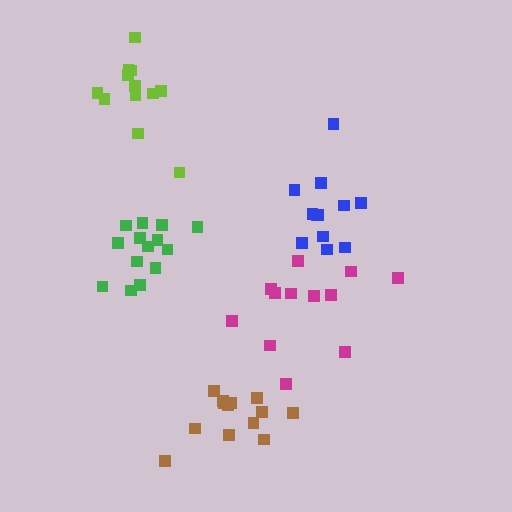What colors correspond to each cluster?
The clusters are colored: lime, green, brown, magenta, blue.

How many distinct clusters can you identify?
There are 5 distinct clusters.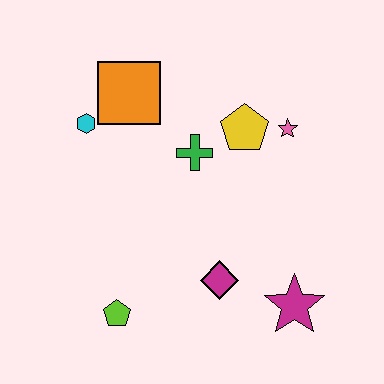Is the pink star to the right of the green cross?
Yes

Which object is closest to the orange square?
The cyan hexagon is closest to the orange square.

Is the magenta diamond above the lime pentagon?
Yes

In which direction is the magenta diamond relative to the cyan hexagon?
The magenta diamond is below the cyan hexagon.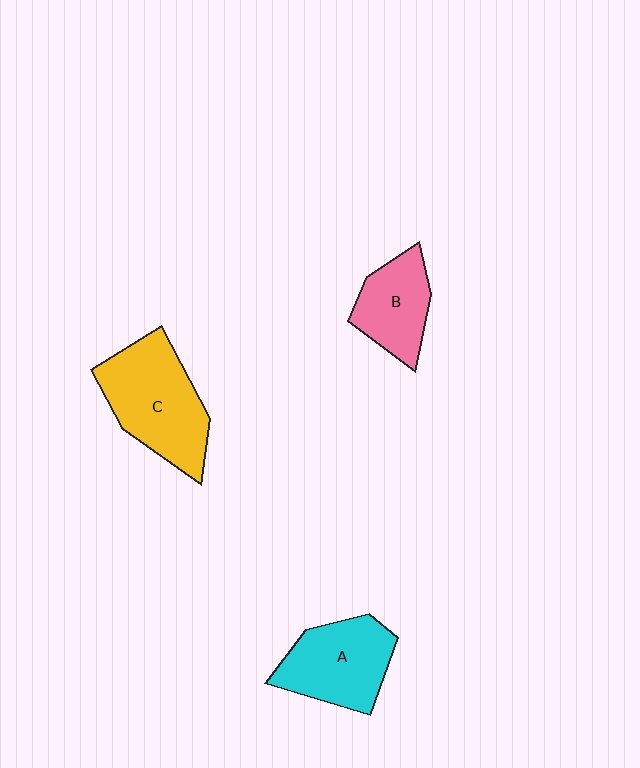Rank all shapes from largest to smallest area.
From largest to smallest: C (yellow), A (cyan), B (pink).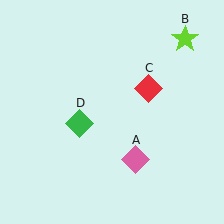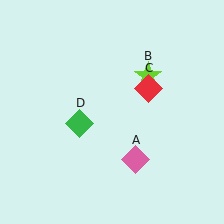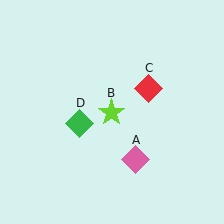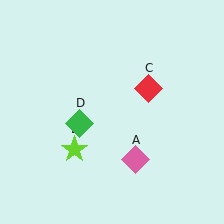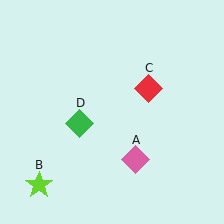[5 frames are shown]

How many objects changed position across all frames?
1 object changed position: lime star (object B).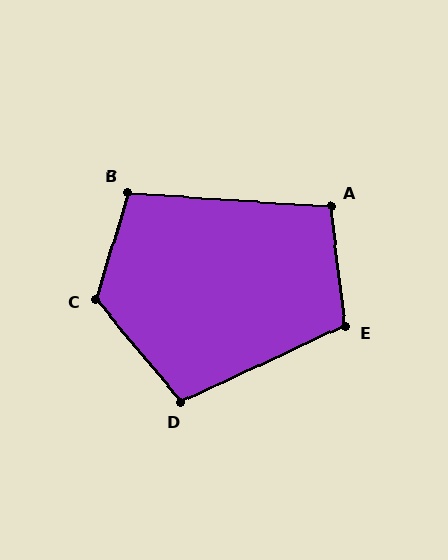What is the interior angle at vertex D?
Approximately 105 degrees (obtuse).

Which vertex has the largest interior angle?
C, at approximately 123 degrees.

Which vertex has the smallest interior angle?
A, at approximately 101 degrees.